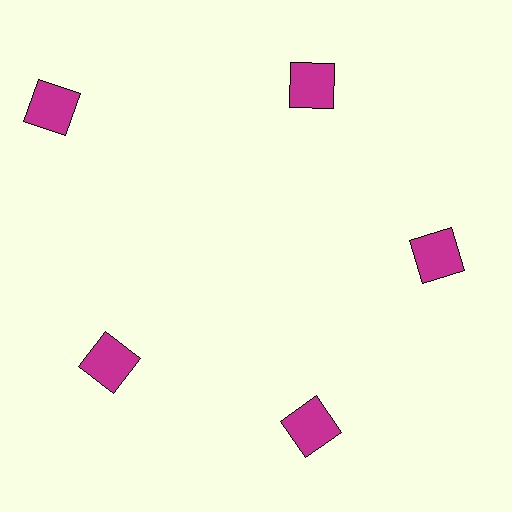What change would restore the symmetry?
The symmetry would be restored by moving it inward, back onto the ring so that all 5 squares sit at equal angles and equal distance from the center.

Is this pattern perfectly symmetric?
No. The 5 magenta squares are arranged in a ring, but one element near the 10 o'clock position is pushed outward from the center, breaking the 5-fold rotational symmetry.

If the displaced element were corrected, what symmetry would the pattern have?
It would have 5-fold rotational symmetry — the pattern would map onto itself every 72 degrees.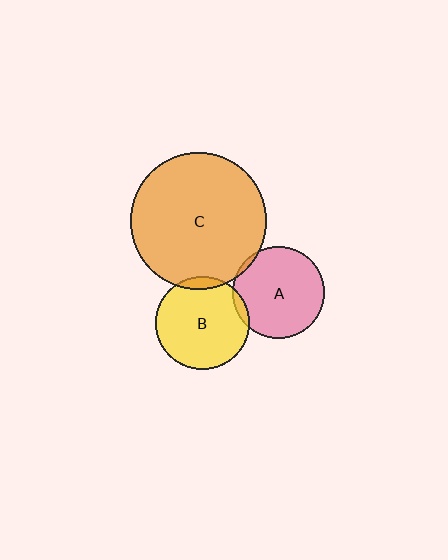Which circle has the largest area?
Circle C (orange).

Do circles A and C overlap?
Yes.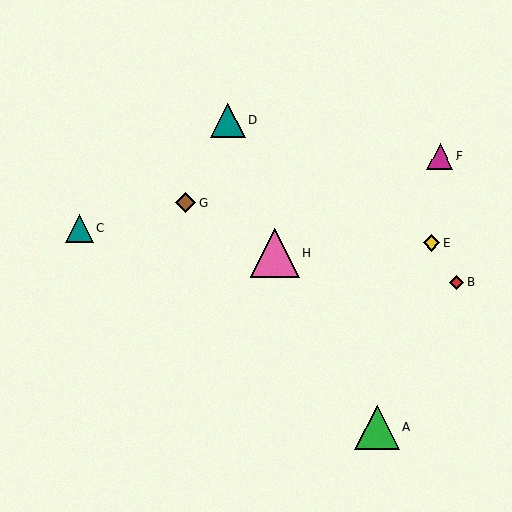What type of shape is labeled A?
Shape A is a green triangle.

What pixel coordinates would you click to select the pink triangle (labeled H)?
Click at (275, 253) to select the pink triangle H.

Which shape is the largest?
The pink triangle (labeled H) is the largest.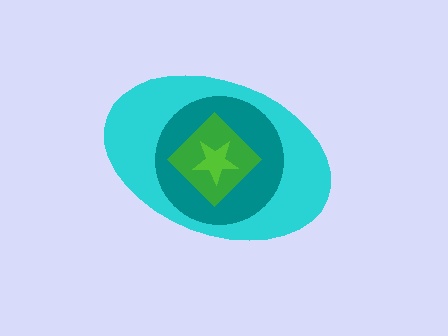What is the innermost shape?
The lime star.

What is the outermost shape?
The cyan ellipse.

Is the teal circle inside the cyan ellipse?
Yes.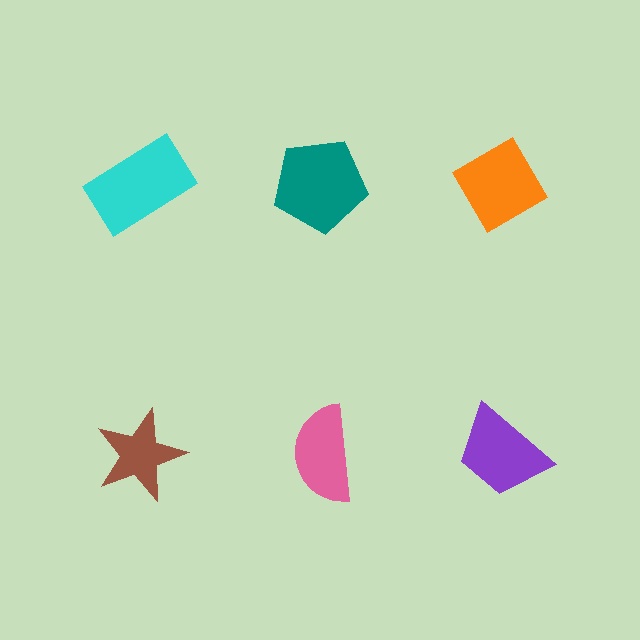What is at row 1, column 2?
A teal pentagon.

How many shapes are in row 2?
3 shapes.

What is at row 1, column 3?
An orange diamond.